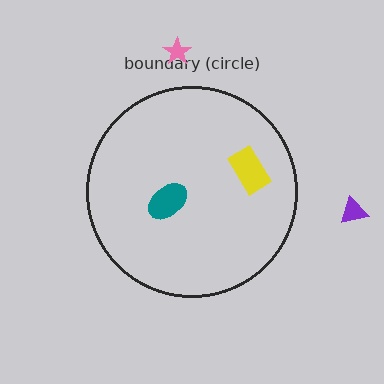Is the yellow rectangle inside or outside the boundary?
Inside.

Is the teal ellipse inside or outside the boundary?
Inside.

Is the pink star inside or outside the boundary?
Outside.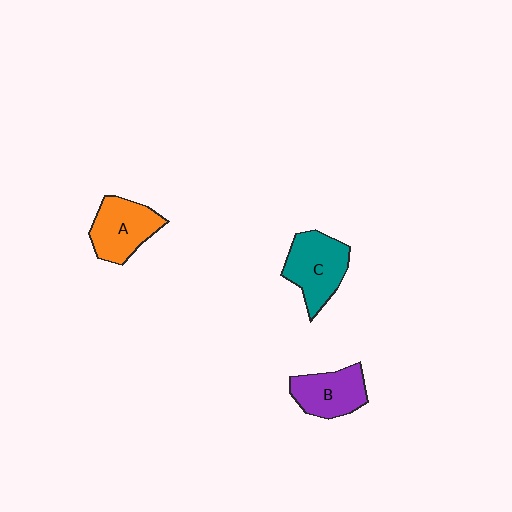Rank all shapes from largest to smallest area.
From largest to smallest: C (teal), A (orange), B (purple).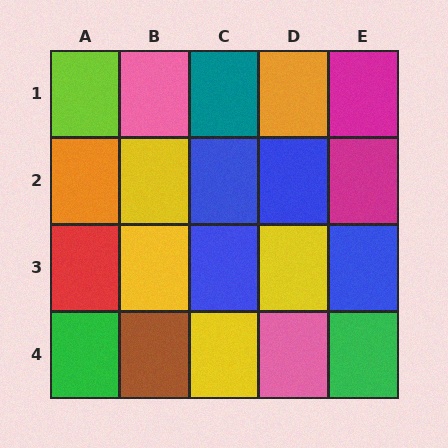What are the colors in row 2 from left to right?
Orange, yellow, blue, blue, magenta.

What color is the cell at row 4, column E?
Green.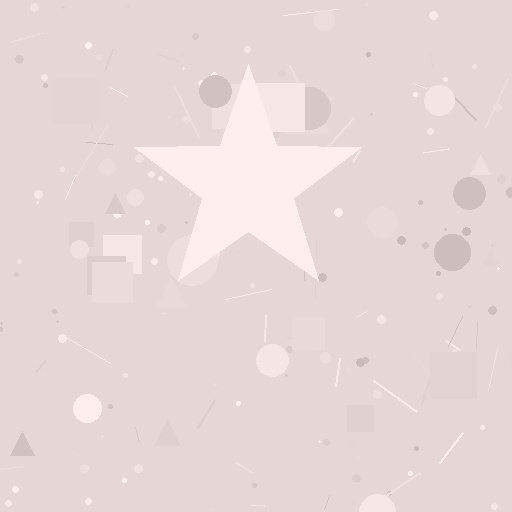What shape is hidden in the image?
A star is hidden in the image.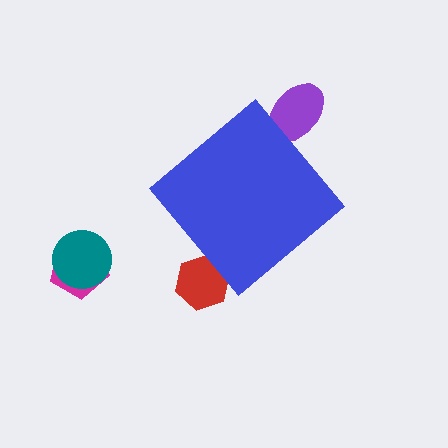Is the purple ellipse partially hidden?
Yes, the purple ellipse is partially hidden behind the blue diamond.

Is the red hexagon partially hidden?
Yes, the red hexagon is partially hidden behind the blue diamond.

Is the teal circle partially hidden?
No, the teal circle is fully visible.